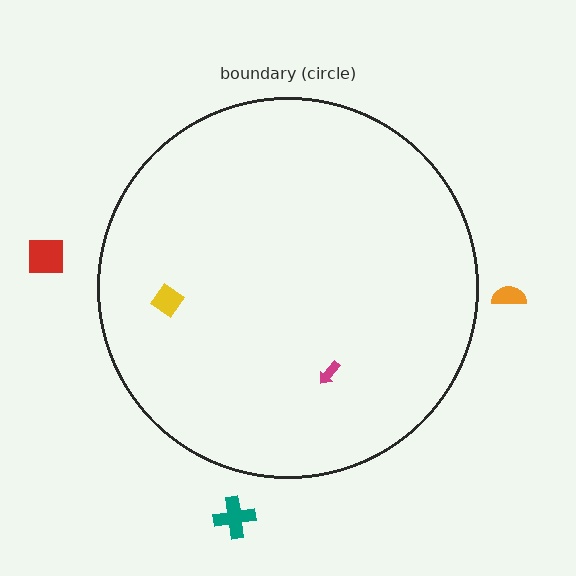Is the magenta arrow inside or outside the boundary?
Inside.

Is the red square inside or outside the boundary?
Outside.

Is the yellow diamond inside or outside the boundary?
Inside.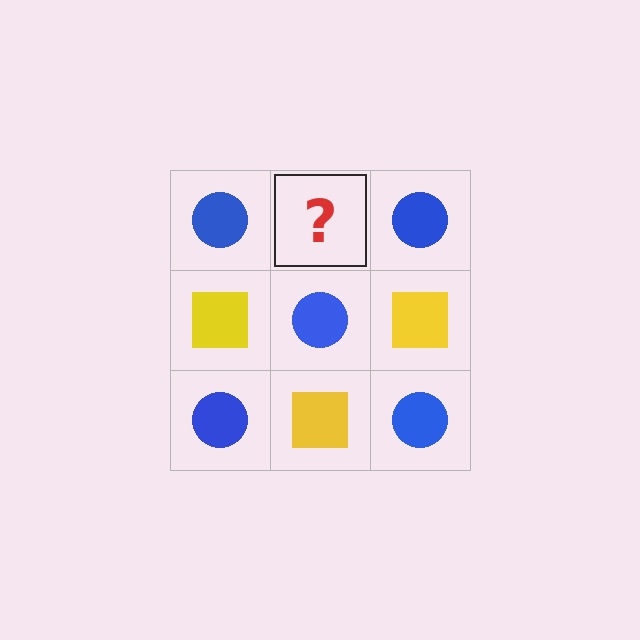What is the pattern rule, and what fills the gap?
The rule is that it alternates blue circle and yellow square in a checkerboard pattern. The gap should be filled with a yellow square.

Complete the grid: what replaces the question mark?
The question mark should be replaced with a yellow square.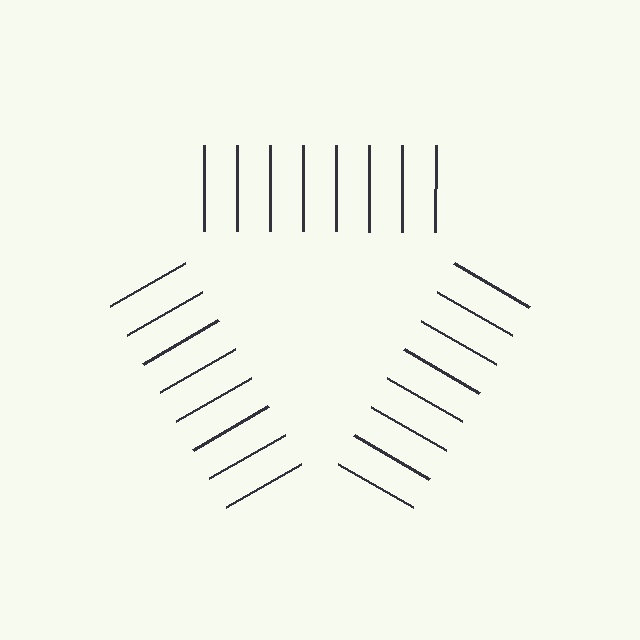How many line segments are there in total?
24 — 8 along each of the 3 edges.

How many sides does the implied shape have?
3 sides — the line-ends trace a triangle.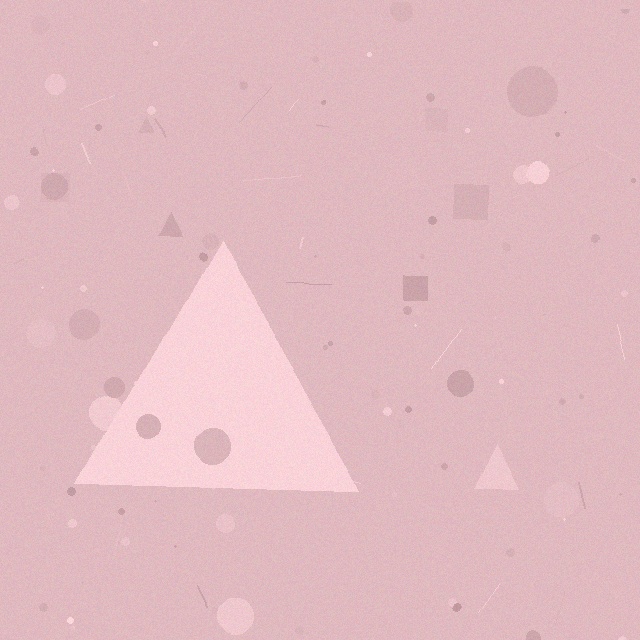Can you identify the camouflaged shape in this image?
The camouflaged shape is a triangle.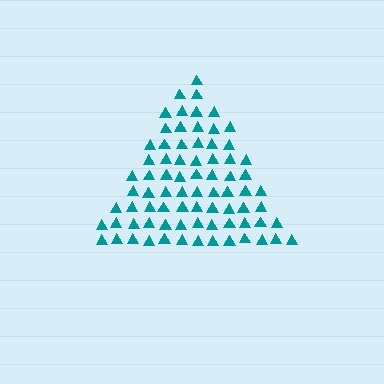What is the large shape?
The large shape is a triangle.